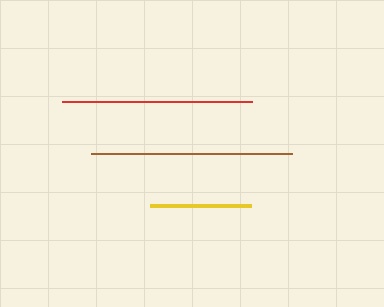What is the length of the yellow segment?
The yellow segment is approximately 101 pixels long.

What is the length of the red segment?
The red segment is approximately 189 pixels long.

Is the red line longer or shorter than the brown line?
The brown line is longer than the red line.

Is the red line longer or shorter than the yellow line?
The red line is longer than the yellow line.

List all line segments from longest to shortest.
From longest to shortest: brown, red, yellow.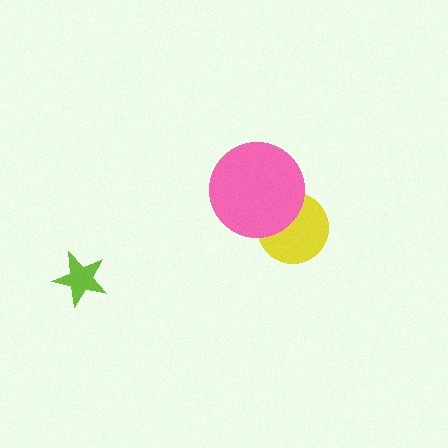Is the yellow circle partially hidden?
Yes, it is partially covered by another shape.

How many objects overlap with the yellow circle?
1 object overlaps with the yellow circle.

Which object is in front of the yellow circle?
The pink circle is in front of the yellow circle.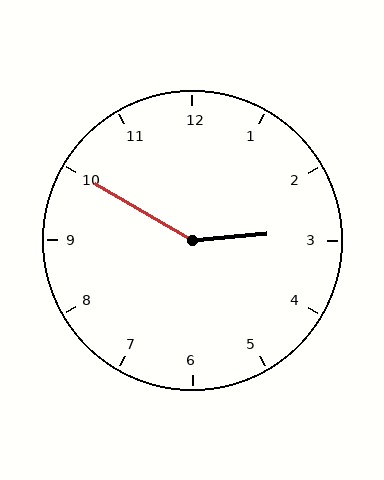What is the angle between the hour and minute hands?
Approximately 145 degrees.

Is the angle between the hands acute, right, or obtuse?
It is obtuse.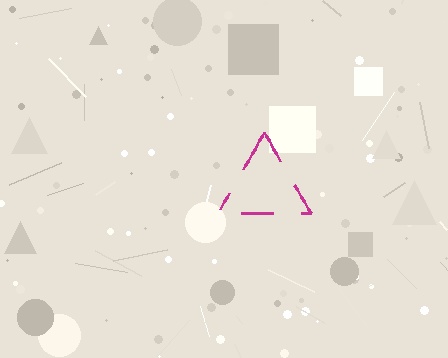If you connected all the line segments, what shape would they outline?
They would outline a triangle.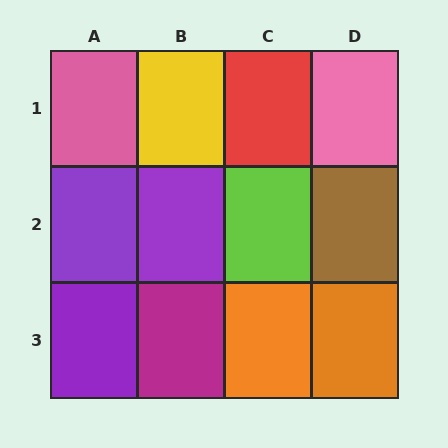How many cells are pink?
2 cells are pink.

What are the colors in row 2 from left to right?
Purple, purple, lime, brown.